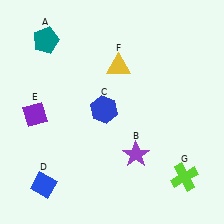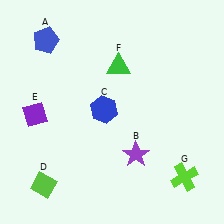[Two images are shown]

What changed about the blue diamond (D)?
In Image 1, D is blue. In Image 2, it changed to lime.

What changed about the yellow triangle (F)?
In Image 1, F is yellow. In Image 2, it changed to green.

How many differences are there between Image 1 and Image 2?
There are 3 differences between the two images.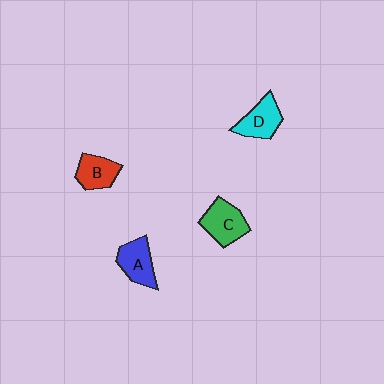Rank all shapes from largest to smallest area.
From largest to smallest: C (green), D (cyan), A (blue), B (red).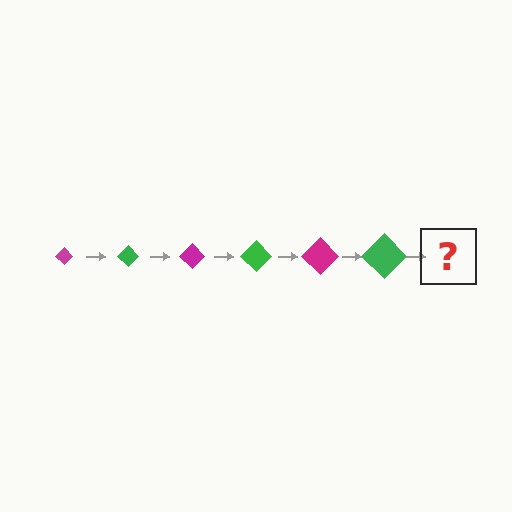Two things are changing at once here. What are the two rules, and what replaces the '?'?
The two rules are that the diamond grows larger each step and the color cycles through magenta and green. The '?' should be a magenta diamond, larger than the previous one.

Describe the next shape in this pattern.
It should be a magenta diamond, larger than the previous one.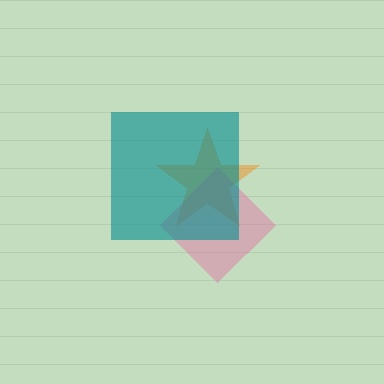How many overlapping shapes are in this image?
There are 3 overlapping shapes in the image.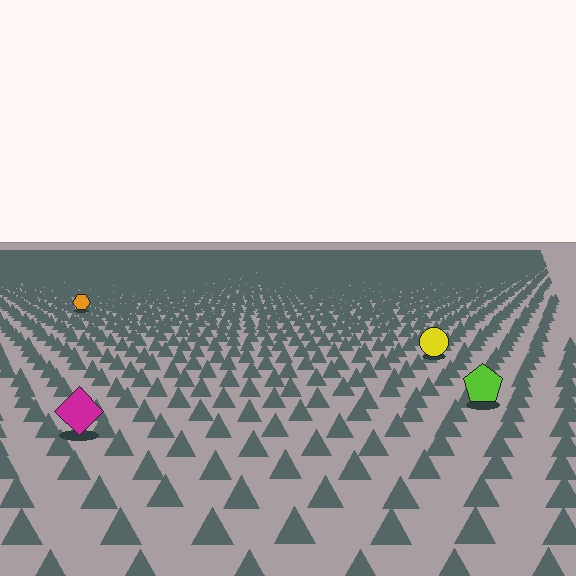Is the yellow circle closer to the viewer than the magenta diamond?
No. The magenta diamond is closer — you can tell from the texture gradient: the ground texture is coarser near it.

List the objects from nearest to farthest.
From nearest to farthest: the magenta diamond, the lime pentagon, the yellow circle, the orange hexagon.